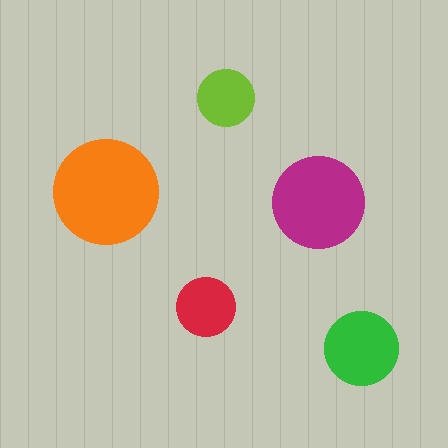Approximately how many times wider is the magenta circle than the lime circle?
About 1.5 times wider.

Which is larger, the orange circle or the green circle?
The orange one.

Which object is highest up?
The lime circle is topmost.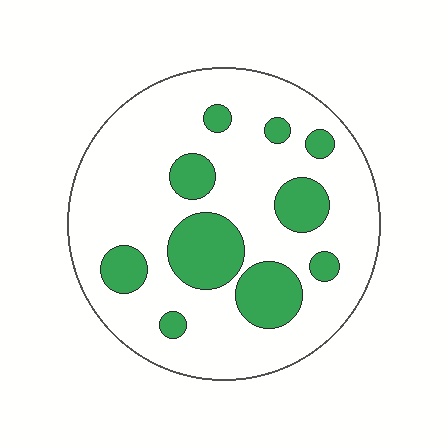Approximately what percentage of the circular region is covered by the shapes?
Approximately 25%.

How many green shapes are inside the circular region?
10.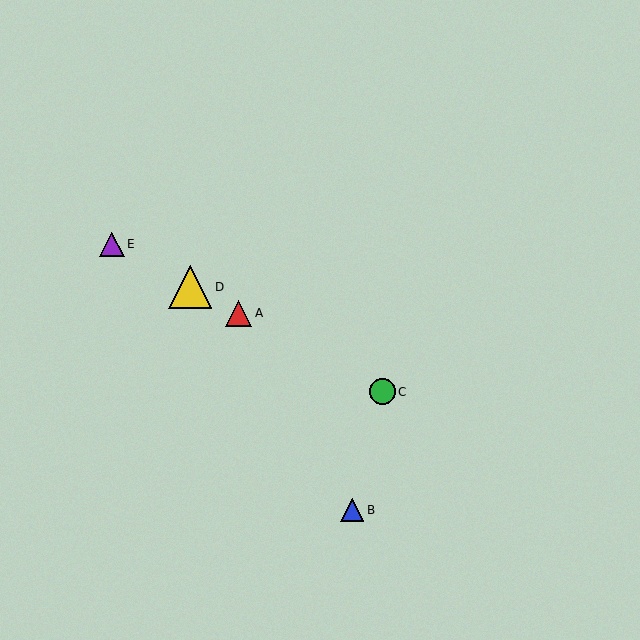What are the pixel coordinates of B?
Object B is at (352, 510).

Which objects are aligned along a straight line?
Objects A, C, D, E are aligned along a straight line.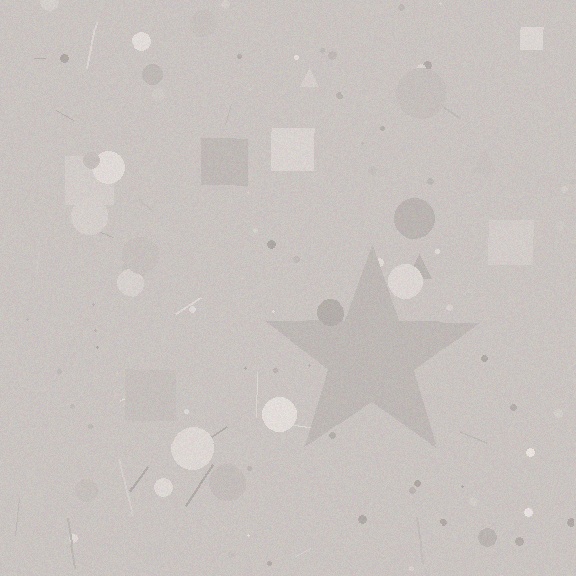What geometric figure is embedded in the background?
A star is embedded in the background.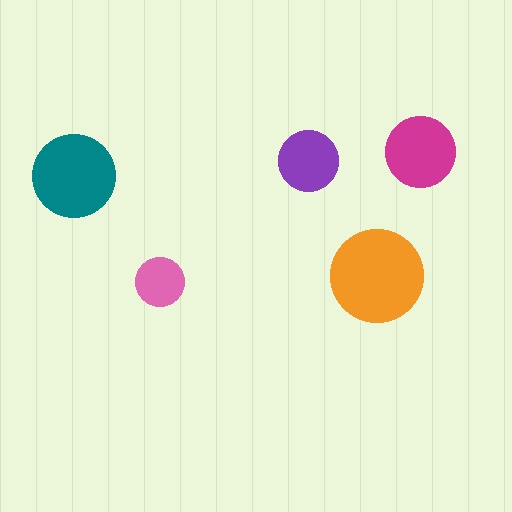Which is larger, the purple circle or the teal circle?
The teal one.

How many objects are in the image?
There are 5 objects in the image.